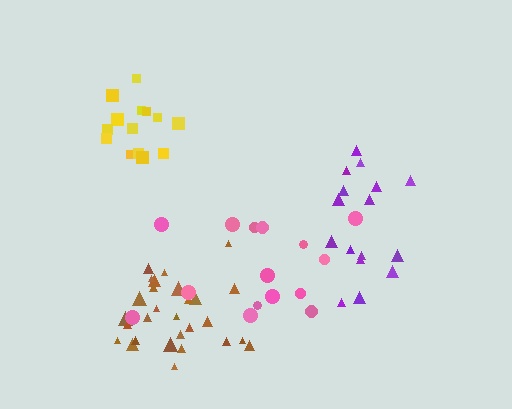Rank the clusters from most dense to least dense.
brown, yellow, purple, pink.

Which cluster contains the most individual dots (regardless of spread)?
Brown (29).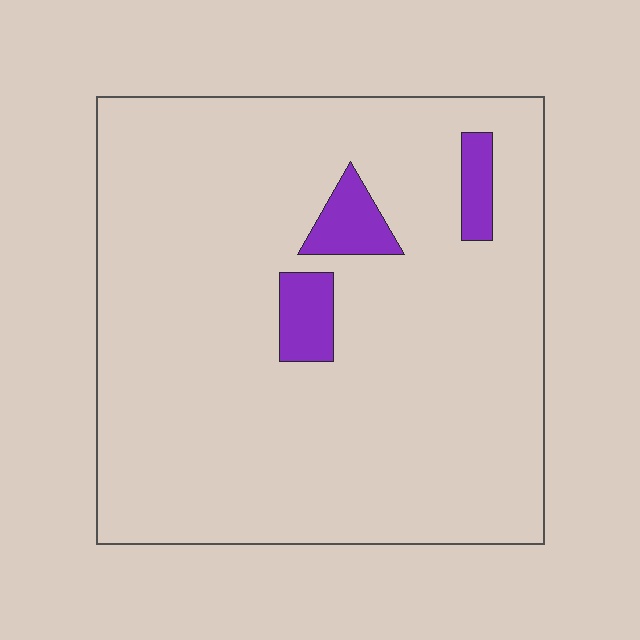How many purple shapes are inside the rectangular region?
3.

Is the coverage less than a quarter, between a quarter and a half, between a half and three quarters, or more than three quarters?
Less than a quarter.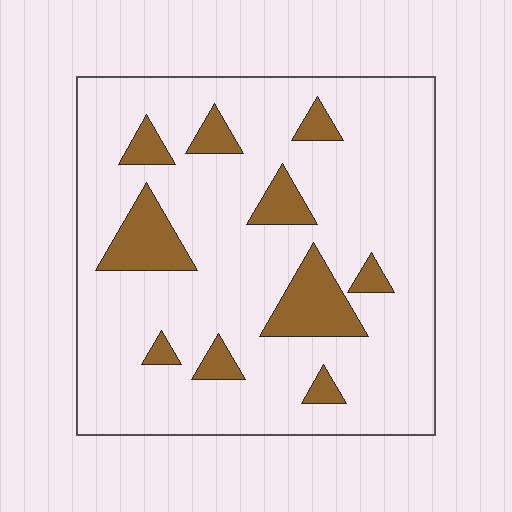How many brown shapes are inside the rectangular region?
10.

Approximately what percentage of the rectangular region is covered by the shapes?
Approximately 15%.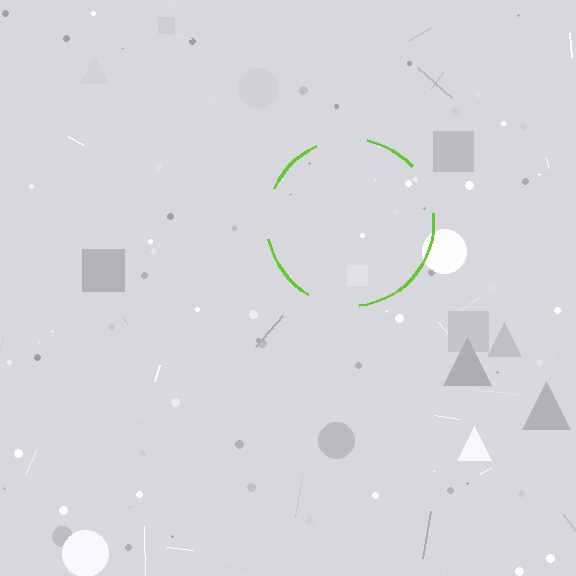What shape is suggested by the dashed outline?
The dashed outline suggests a circle.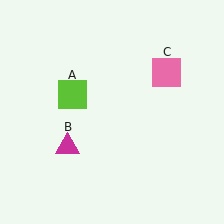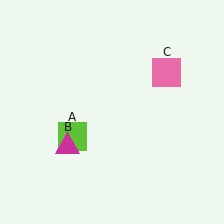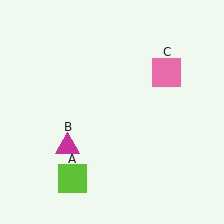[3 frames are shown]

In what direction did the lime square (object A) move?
The lime square (object A) moved down.